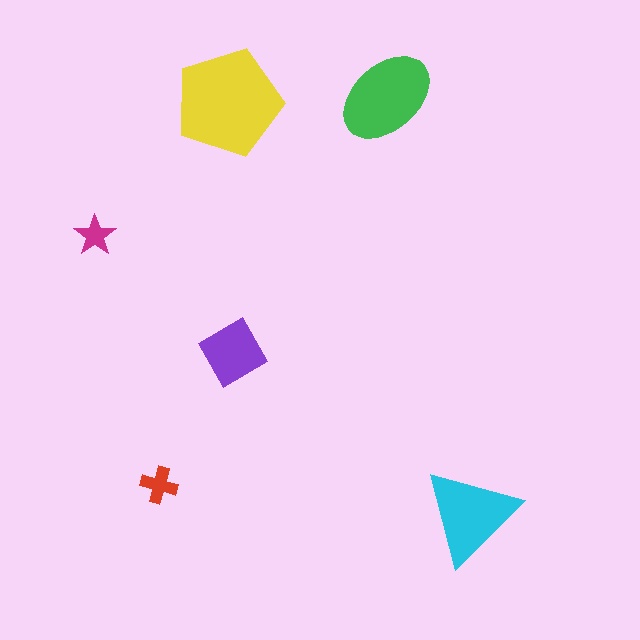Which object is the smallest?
The magenta star.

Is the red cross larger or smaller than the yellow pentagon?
Smaller.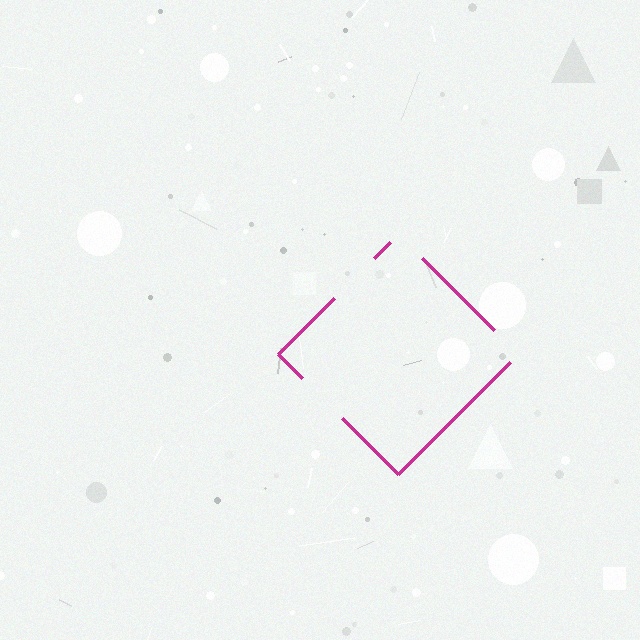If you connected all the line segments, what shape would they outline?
They would outline a diamond.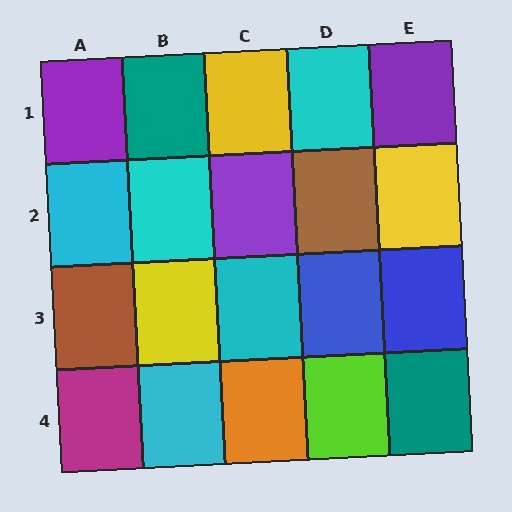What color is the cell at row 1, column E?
Purple.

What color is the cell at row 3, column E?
Blue.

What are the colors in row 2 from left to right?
Cyan, cyan, purple, brown, yellow.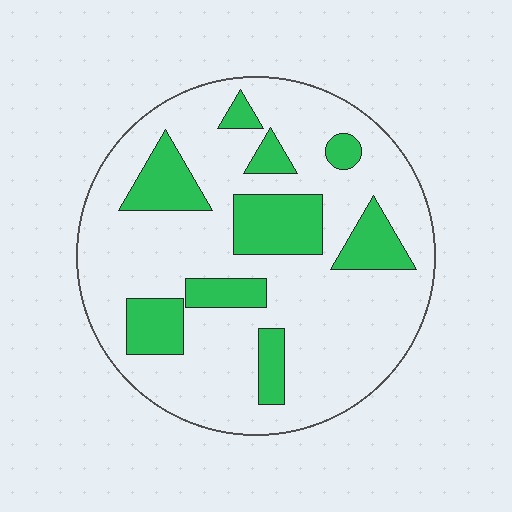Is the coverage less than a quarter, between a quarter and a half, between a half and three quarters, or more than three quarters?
Less than a quarter.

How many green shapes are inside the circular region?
9.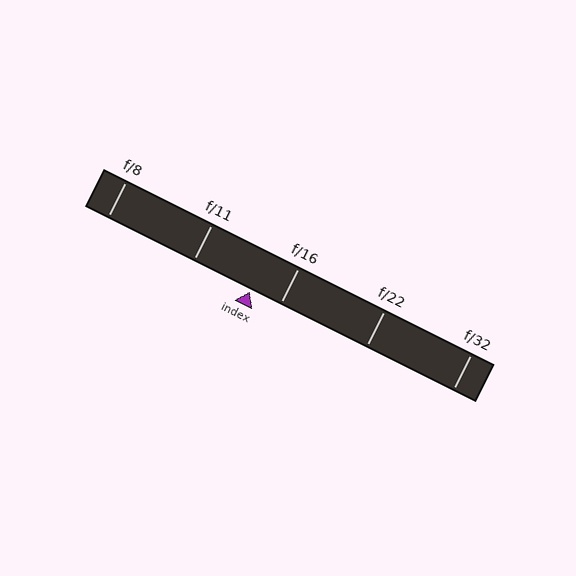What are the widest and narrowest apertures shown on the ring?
The widest aperture shown is f/8 and the narrowest is f/32.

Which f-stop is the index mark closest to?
The index mark is closest to f/16.